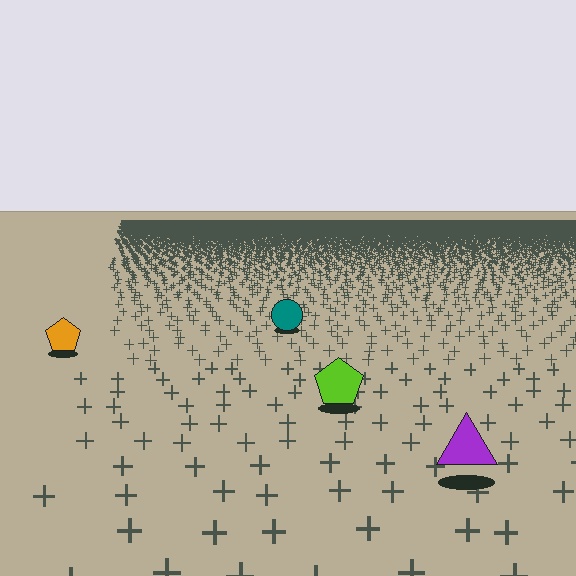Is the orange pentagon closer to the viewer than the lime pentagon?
No. The lime pentagon is closer — you can tell from the texture gradient: the ground texture is coarser near it.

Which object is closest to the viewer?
The purple triangle is closest. The texture marks near it are larger and more spread out.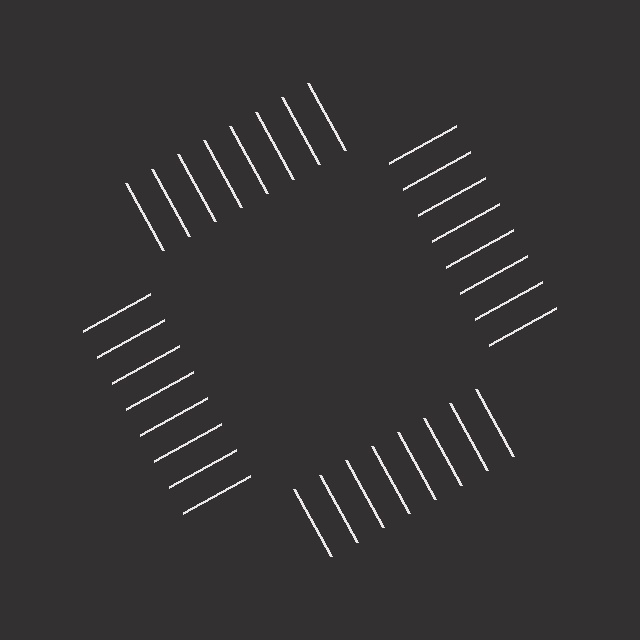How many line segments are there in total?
32 — 8 along each of the 4 edges.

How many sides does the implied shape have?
4 sides — the line-ends trace a square.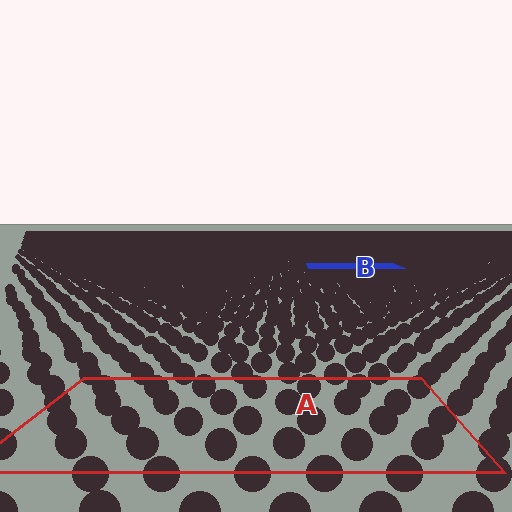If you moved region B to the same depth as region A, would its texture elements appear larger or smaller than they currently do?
They would appear larger. At a closer depth, the same texture elements are projected at a bigger on-screen size.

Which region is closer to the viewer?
Region A is closer. The texture elements there are larger and more spread out.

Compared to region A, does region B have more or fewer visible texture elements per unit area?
Region B has more texture elements per unit area — they are packed more densely because it is farther away.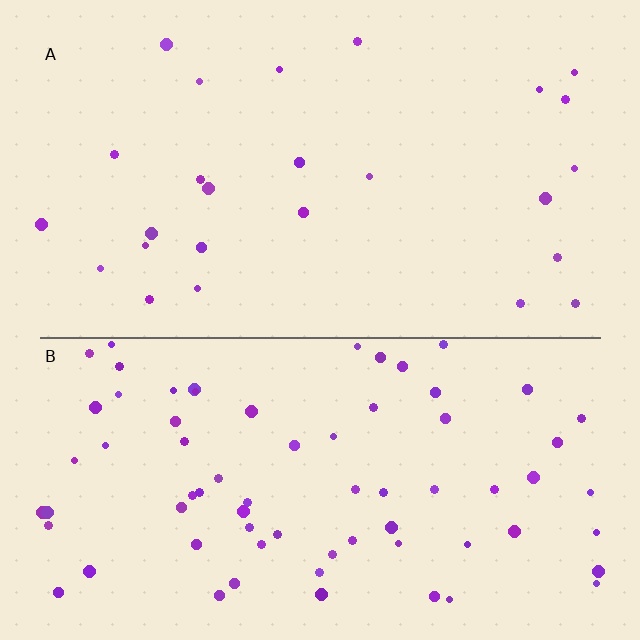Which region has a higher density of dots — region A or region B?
B (the bottom).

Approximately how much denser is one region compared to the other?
Approximately 2.8× — region B over region A.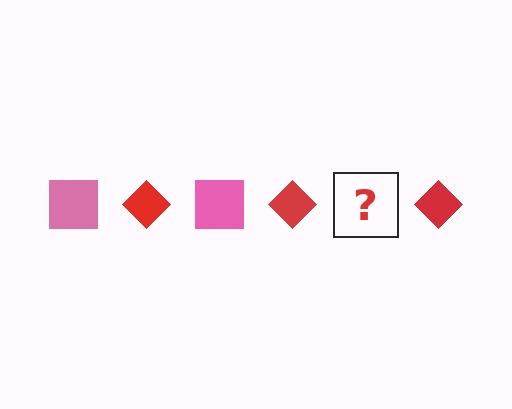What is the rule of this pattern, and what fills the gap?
The rule is that the pattern alternates between pink square and red diamond. The gap should be filled with a pink square.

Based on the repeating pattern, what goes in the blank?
The blank should be a pink square.